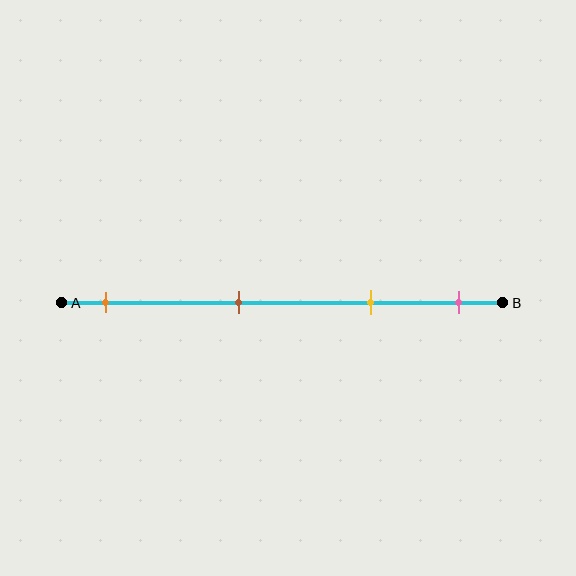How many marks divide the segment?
There are 4 marks dividing the segment.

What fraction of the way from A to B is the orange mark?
The orange mark is approximately 10% (0.1) of the way from A to B.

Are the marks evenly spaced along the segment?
No, the marks are not evenly spaced.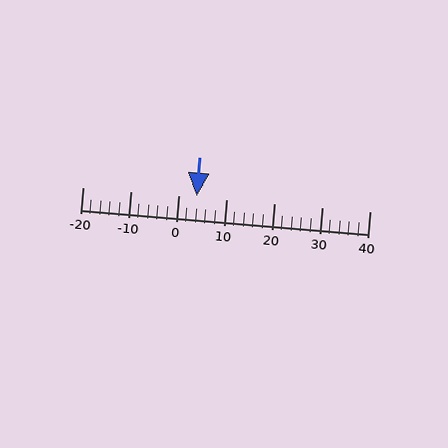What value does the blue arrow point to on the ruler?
The blue arrow points to approximately 4.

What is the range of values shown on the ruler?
The ruler shows values from -20 to 40.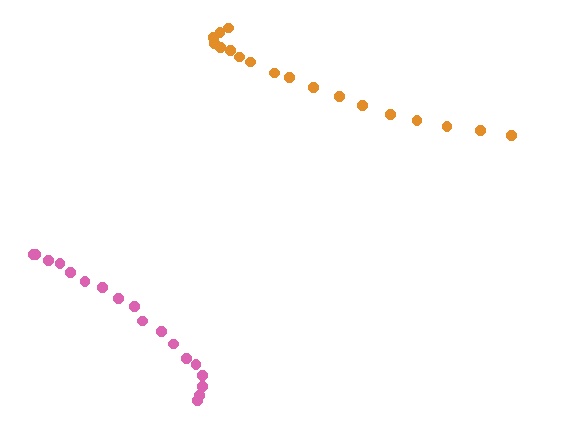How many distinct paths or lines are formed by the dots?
There are 2 distinct paths.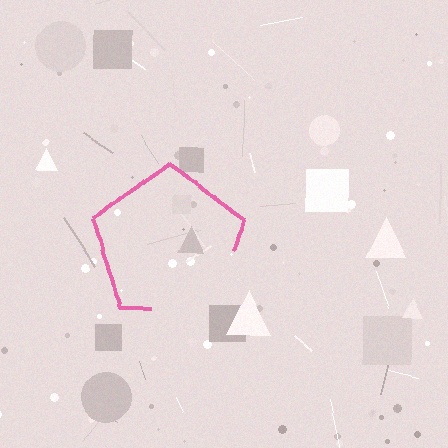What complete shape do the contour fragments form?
The contour fragments form a pentagon.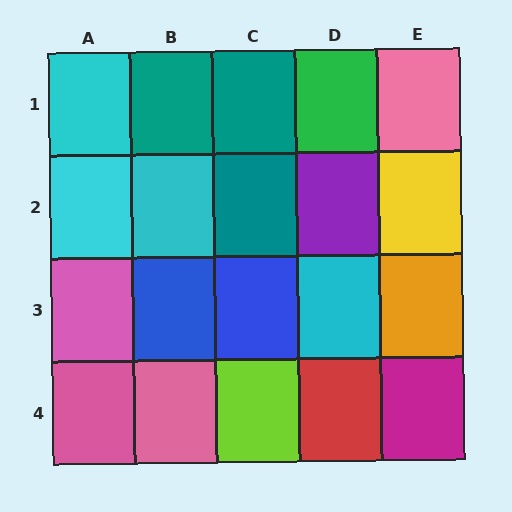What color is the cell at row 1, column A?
Cyan.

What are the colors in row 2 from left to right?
Cyan, cyan, teal, purple, yellow.